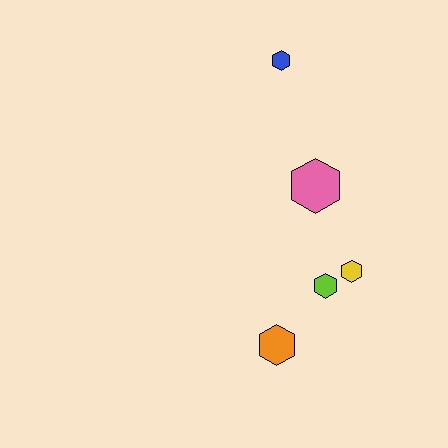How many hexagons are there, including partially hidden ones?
There are 5 hexagons.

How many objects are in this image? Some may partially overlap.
There are 5 objects.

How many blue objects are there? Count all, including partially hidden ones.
There is 1 blue object.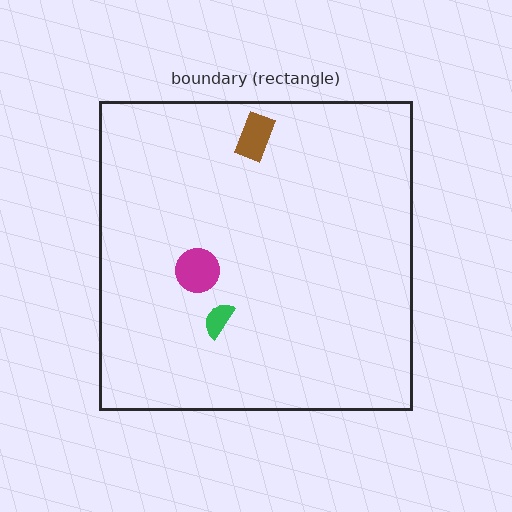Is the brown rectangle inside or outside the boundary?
Inside.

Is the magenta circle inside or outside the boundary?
Inside.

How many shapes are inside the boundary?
3 inside, 0 outside.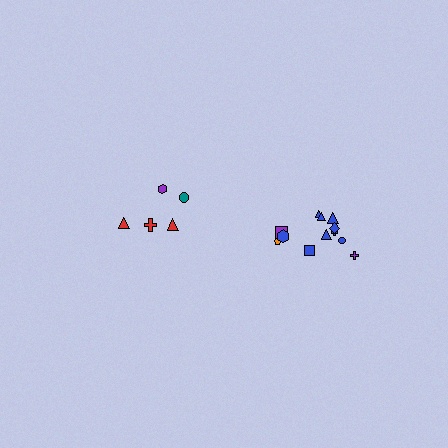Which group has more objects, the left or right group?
The right group.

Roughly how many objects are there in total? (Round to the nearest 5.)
Roughly 15 objects in total.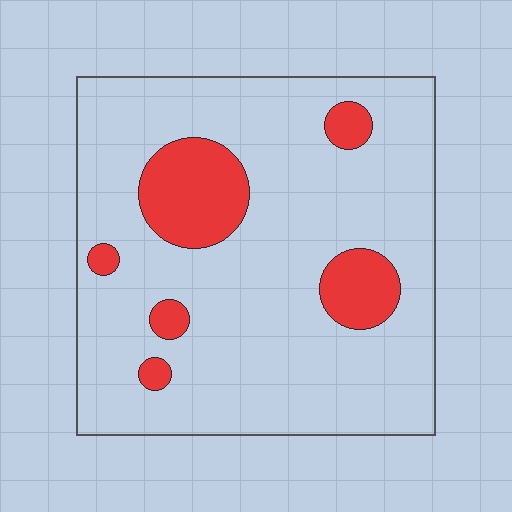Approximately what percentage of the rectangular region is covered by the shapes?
Approximately 15%.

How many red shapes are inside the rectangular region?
6.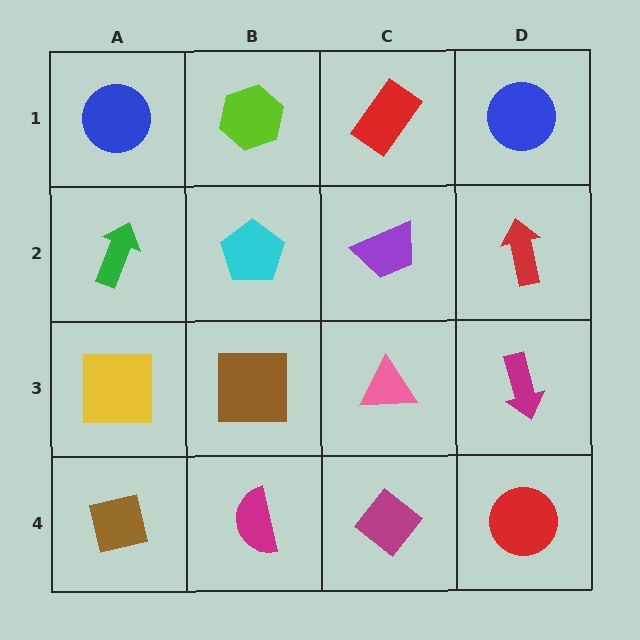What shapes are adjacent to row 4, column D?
A magenta arrow (row 3, column D), a magenta diamond (row 4, column C).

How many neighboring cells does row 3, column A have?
3.